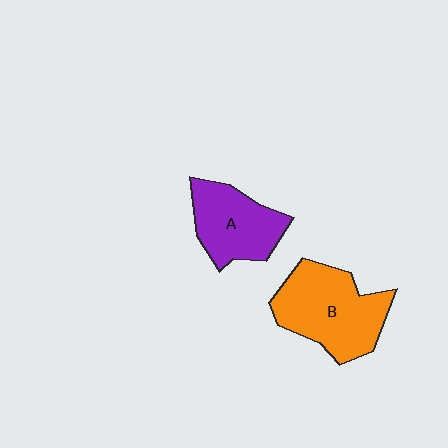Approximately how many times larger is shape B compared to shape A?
Approximately 1.3 times.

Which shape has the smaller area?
Shape A (purple).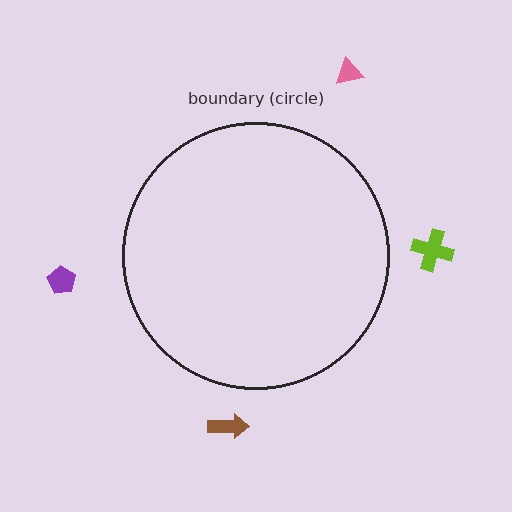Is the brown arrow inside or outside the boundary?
Outside.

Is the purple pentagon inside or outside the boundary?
Outside.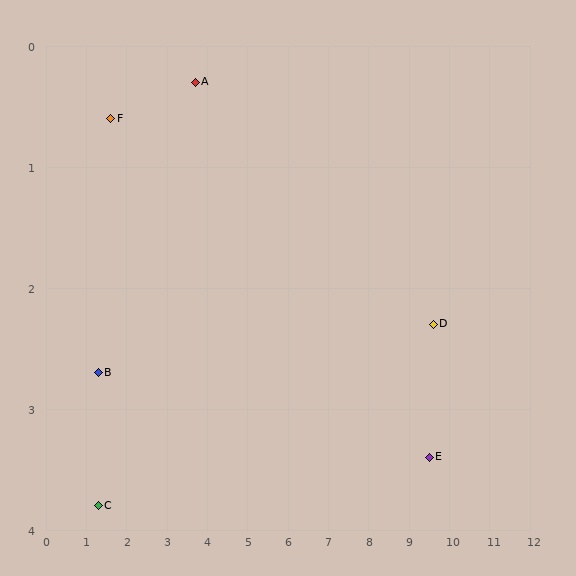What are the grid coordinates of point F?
Point F is at approximately (1.6, 0.6).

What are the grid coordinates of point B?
Point B is at approximately (1.3, 2.7).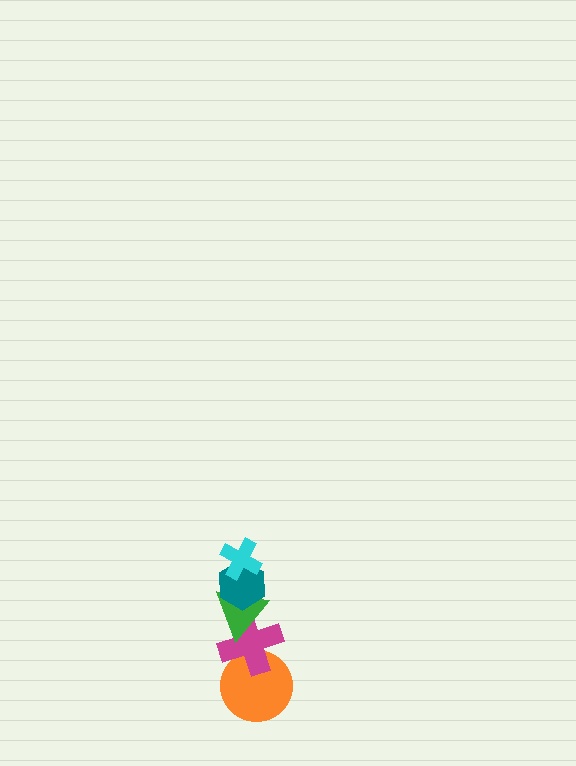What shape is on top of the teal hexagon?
The cyan cross is on top of the teal hexagon.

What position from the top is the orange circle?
The orange circle is 5th from the top.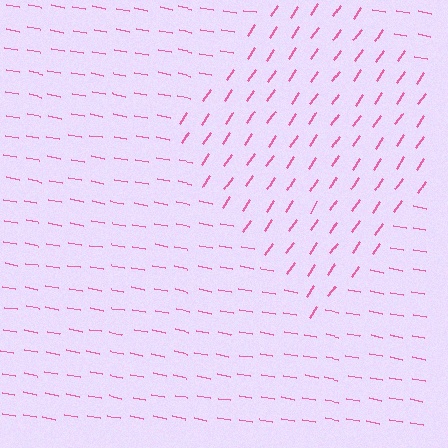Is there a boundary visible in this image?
Yes, there is a texture boundary formed by a change in line orientation.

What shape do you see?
I see a diamond.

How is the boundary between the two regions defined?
The boundary is defined purely by a change in line orientation (approximately 66 degrees difference). All lines are the same color and thickness.